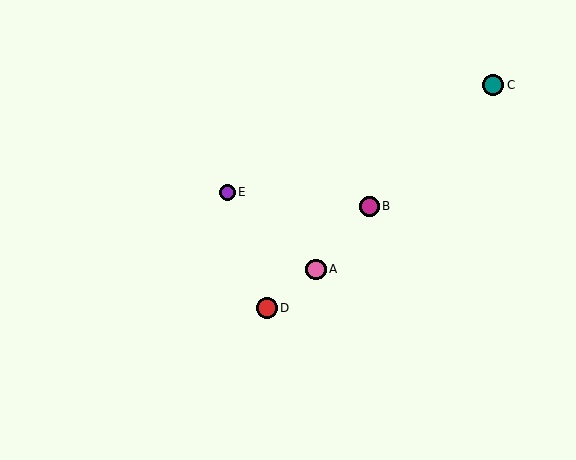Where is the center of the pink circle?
The center of the pink circle is at (316, 269).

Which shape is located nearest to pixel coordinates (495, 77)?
The teal circle (labeled C) at (493, 85) is nearest to that location.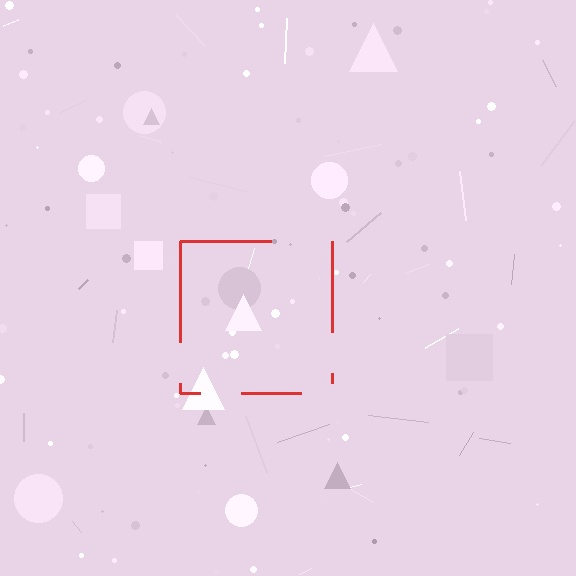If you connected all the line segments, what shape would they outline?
They would outline a square.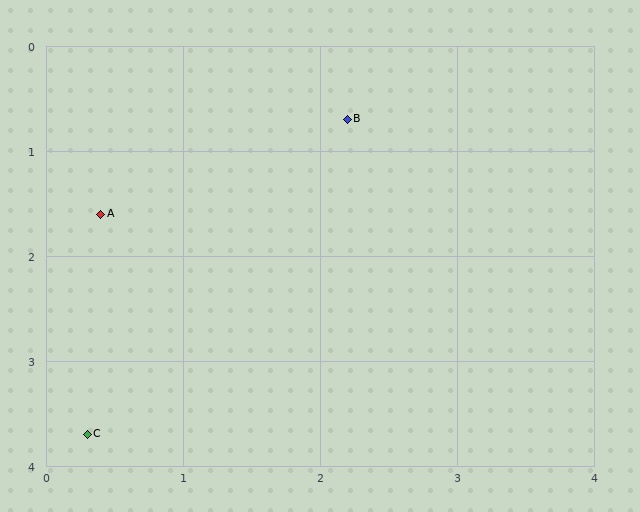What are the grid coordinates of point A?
Point A is at approximately (0.4, 1.6).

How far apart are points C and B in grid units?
Points C and B are about 3.6 grid units apart.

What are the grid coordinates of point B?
Point B is at approximately (2.2, 0.7).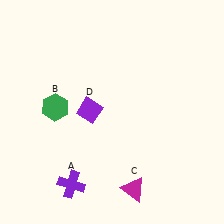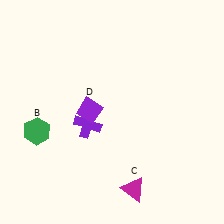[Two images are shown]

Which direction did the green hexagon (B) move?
The green hexagon (B) moved down.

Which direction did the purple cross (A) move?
The purple cross (A) moved up.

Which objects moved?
The objects that moved are: the purple cross (A), the green hexagon (B).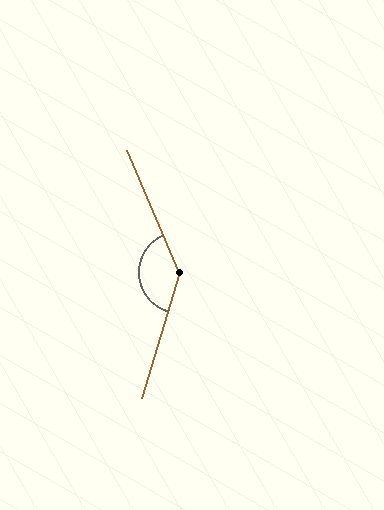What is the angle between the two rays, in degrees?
Approximately 140 degrees.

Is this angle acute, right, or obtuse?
It is obtuse.